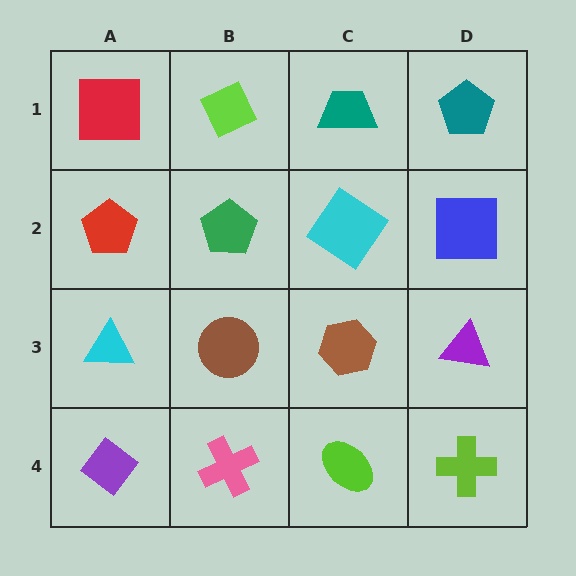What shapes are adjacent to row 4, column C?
A brown hexagon (row 3, column C), a pink cross (row 4, column B), a lime cross (row 4, column D).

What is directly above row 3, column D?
A blue square.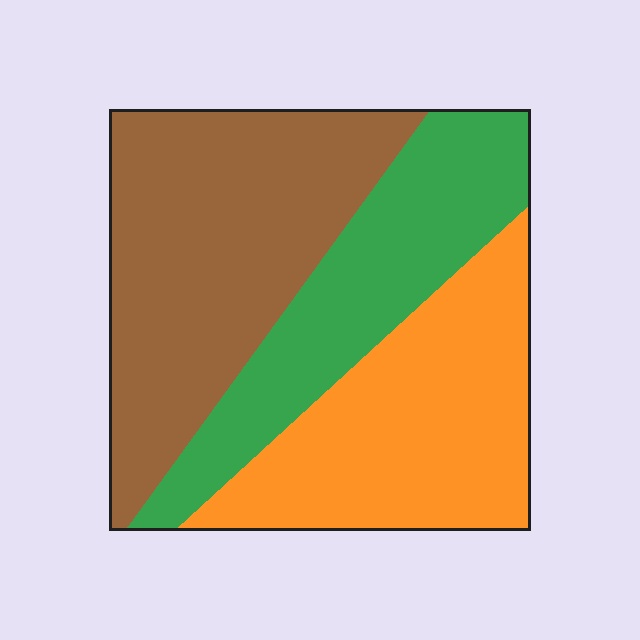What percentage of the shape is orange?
Orange takes up between a quarter and a half of the shape.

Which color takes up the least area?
Green, at roughly 25%.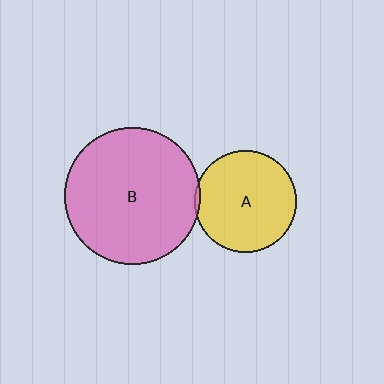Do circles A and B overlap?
Yes.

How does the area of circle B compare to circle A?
Approximately 1.8 times.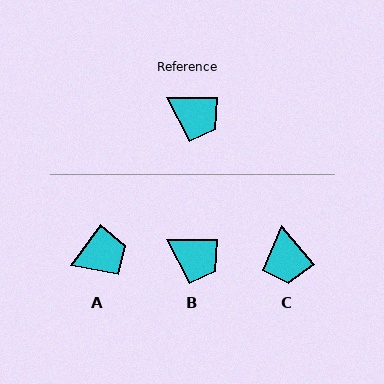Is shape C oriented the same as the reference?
No, it is off by about 50 degrees.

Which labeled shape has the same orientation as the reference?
B.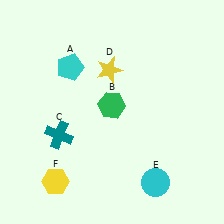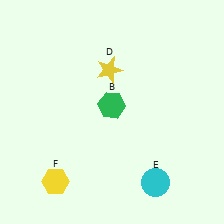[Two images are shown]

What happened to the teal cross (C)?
The teal cross (C) was removed in Image 2. It was in the bottom-left area of Image 1.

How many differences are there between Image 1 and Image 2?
There are 2 differences between the two images.